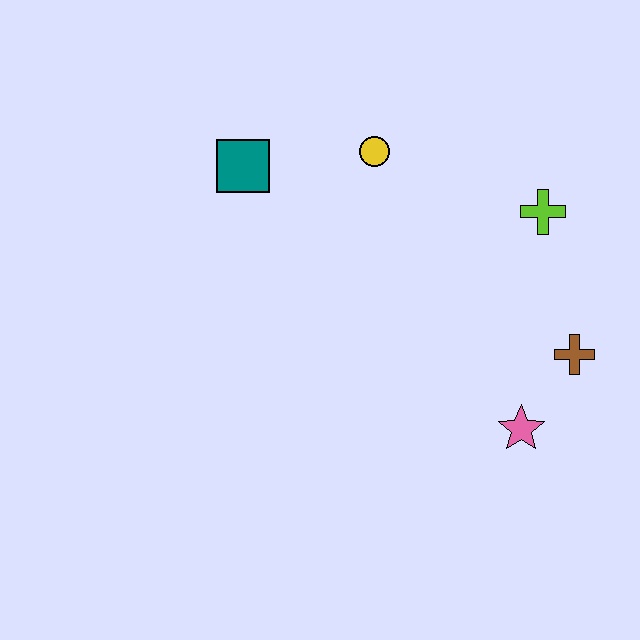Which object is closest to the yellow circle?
The teal square is closest to the yellow circle.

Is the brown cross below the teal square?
Yes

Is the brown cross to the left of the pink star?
No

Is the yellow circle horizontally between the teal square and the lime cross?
Yes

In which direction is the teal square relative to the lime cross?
The teal square is to the left of the lime cross.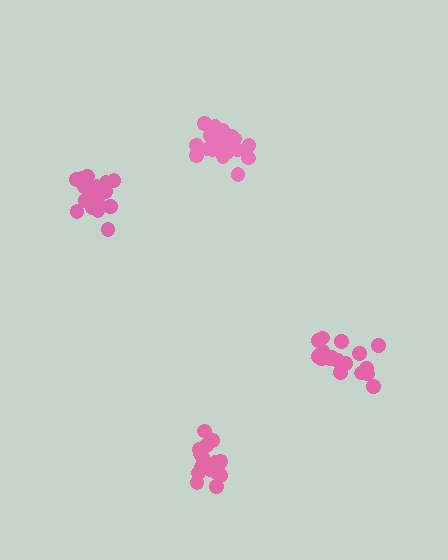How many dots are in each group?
Group 1: 20 dots, Group 2: 17 dots, Group 3: 17 dots, Group 4: 18 dots (72 total).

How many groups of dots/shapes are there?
There are 4 groups.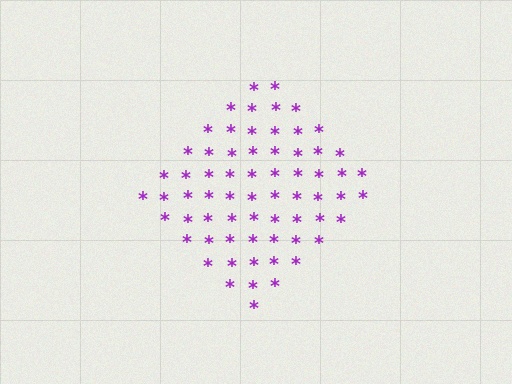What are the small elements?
The small elements are asterisks.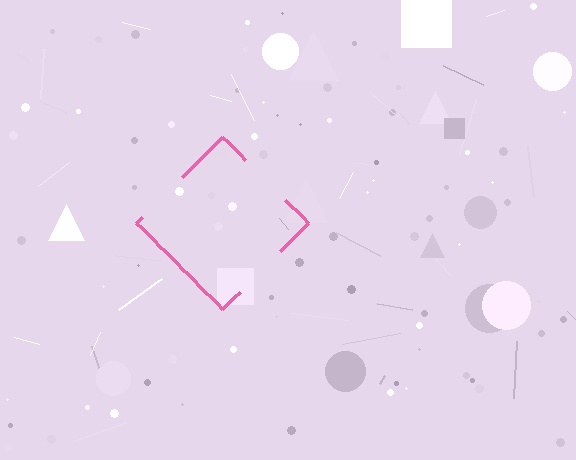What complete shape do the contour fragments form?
The contour fragments form a diamond.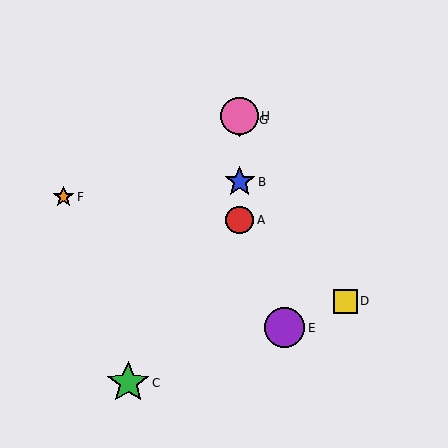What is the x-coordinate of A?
Object A is at x≈240.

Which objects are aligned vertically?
Objects A, B, G, H are aligned vertically.